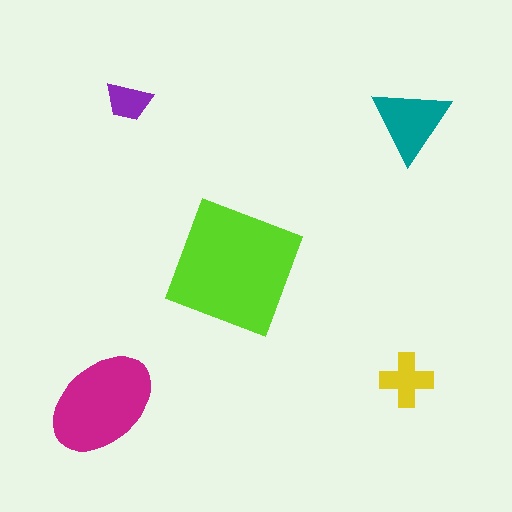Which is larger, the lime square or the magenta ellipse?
The lime square.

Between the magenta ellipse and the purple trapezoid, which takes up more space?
The magenta ellipse.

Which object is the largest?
The lime square.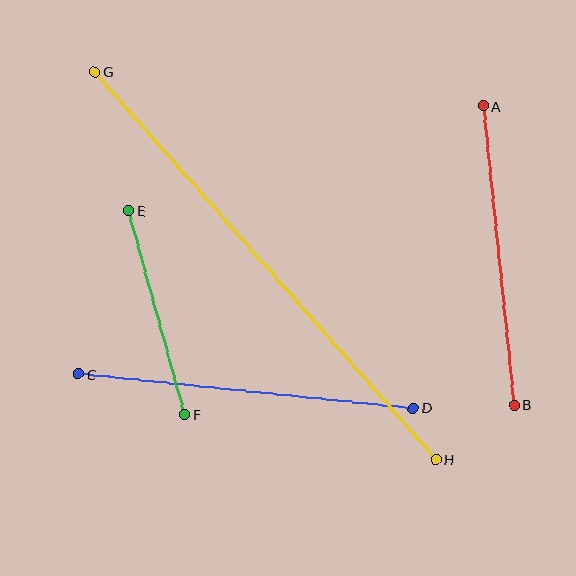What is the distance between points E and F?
The distance is approximately 212 pixels.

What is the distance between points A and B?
The distance is approximately 300 pixels.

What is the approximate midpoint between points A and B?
The midpoint is at approximately (499, 256) pixels.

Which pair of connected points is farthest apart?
Points G and H are farthest apart.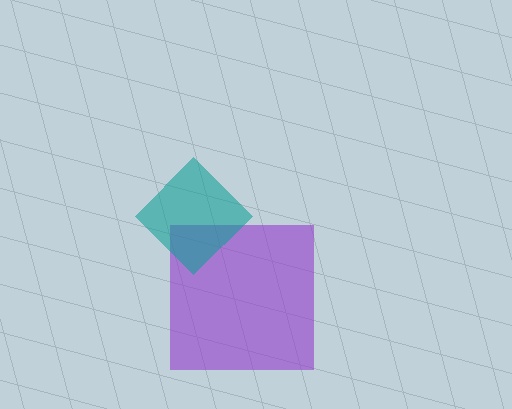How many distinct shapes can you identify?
There are 2 distinct shapes: a purple square, a teal diamond.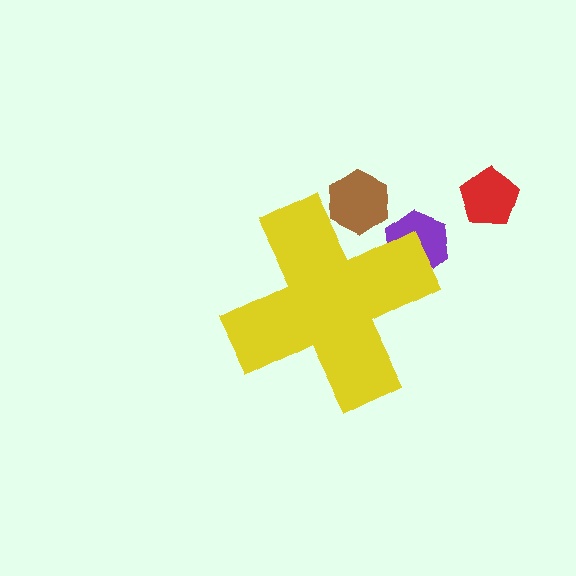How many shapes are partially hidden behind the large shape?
2 shapes are partially hidden.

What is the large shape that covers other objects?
A yellow cross.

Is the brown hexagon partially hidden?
Yes, the brown hexagon is partially hidden behind the yellow cross.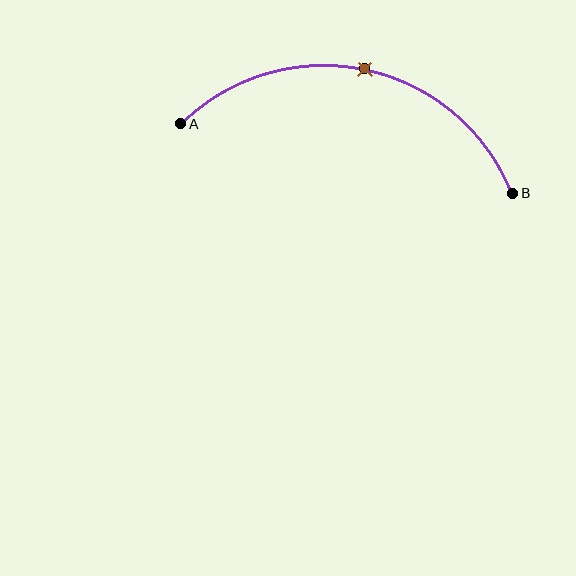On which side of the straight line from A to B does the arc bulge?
The arc bulges above the straight line connecting A and B.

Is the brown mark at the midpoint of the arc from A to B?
Yes. The brown mark lies on the arc at equal arc-length from both A and B — it is the arc midpoint.